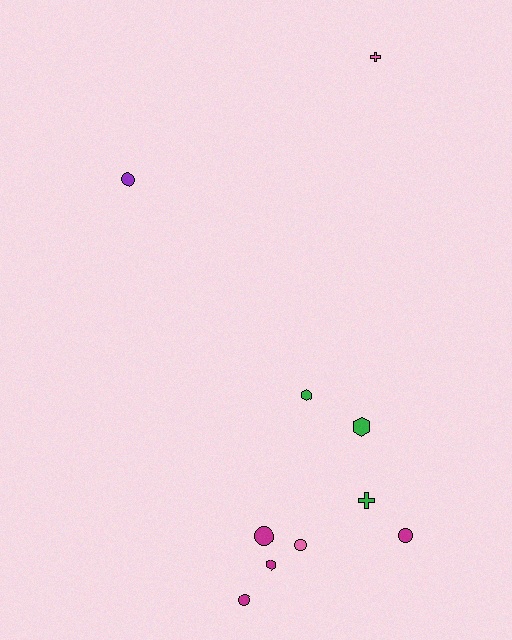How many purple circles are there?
There is 1 purple circle.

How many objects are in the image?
There are 10 objects.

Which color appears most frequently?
Magenta, with 4 objects.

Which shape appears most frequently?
Circle, with 5 objects.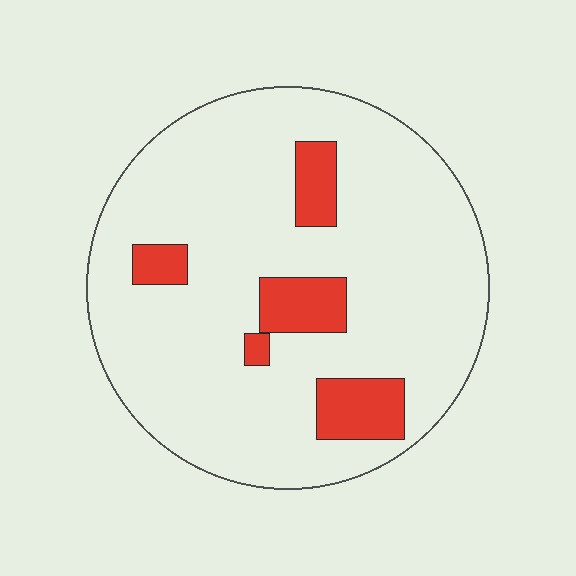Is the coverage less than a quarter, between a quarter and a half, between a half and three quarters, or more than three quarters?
Less than a quarter.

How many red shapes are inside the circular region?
5.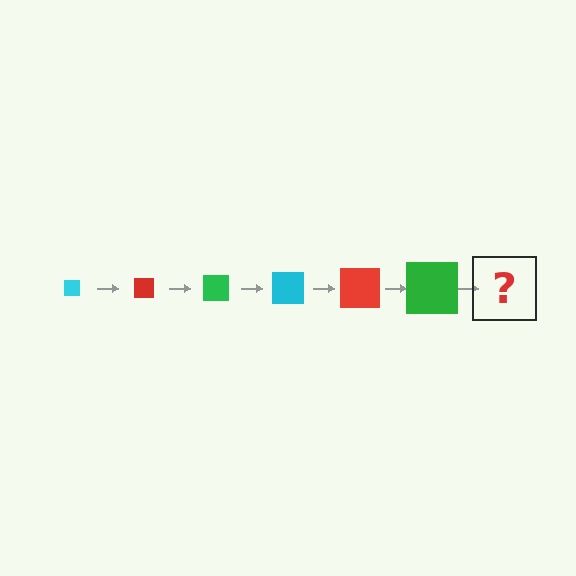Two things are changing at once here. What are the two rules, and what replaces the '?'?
The two rules are that the square grows larger each step and the color cycles through cyan, red, and green. The '?' should be a cyan square, larger than the previous one.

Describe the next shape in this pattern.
It should be a cyan square, larger than the previous one.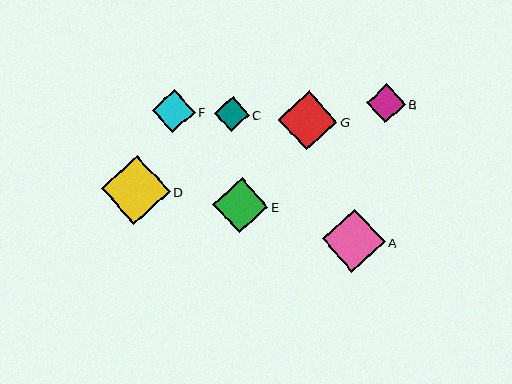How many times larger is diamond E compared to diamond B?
Diamond E is approximately 1.4 times the size of diamond B.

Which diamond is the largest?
Diamond D is the largest with a size of approximately 69 pixels.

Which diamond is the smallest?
Diamond C is the smallest with a size of approximately 35 pixels.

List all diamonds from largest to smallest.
From largest to smallest: D, A, G, E, F, B, C.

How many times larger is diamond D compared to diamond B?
Diamond D is approximately 1.8 times the size of diamond B.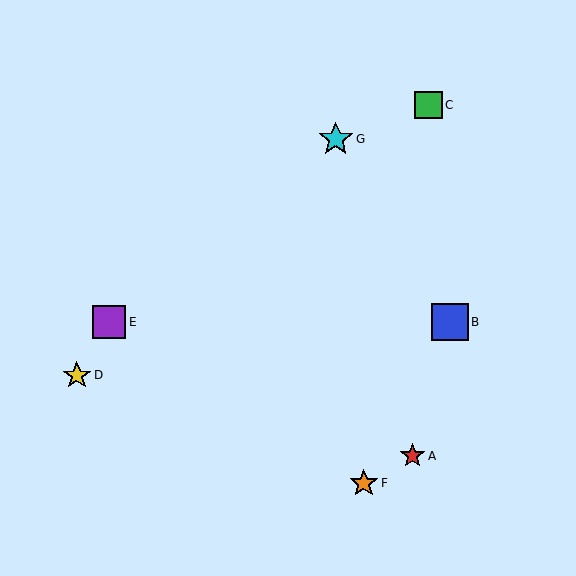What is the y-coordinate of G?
Object G is at y≈139.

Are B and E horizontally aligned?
Yes, both are at y≈322.